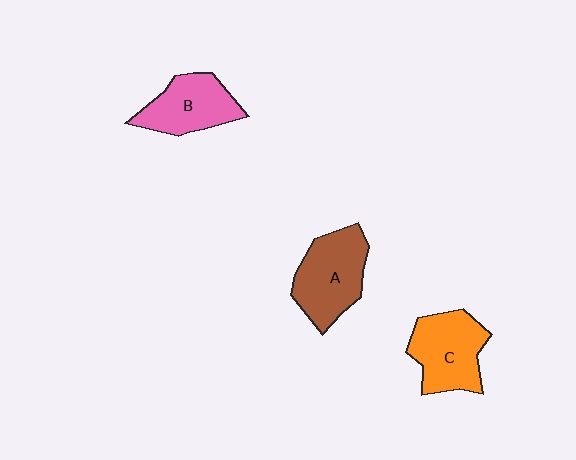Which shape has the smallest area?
Shape B (pink).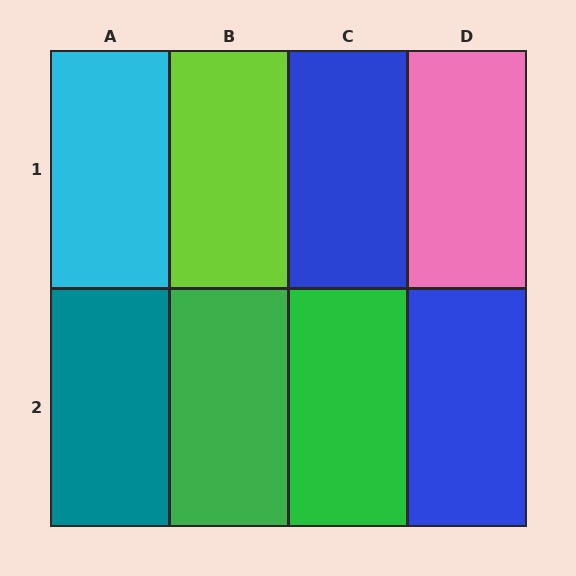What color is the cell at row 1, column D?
Pink.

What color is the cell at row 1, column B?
Lime.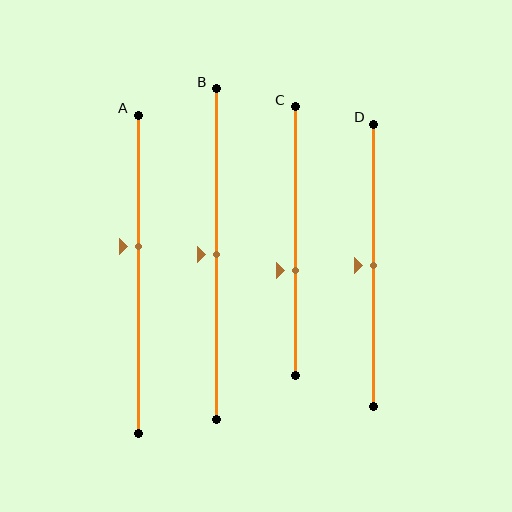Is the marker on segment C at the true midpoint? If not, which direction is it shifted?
No, the marker on segment C is shifted downward by about 11% of the segment length.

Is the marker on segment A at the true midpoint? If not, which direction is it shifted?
No, the marker on segment A is shifted upward by about 9% of the segment length.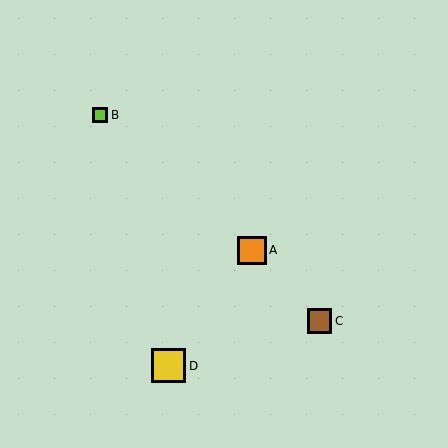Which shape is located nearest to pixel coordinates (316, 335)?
The brown square (labeled C) at (320, 321) is nearest to that location.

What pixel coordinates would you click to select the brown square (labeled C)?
Click at (320, 321) to select the brown square C.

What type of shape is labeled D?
Shape D is a yellow square.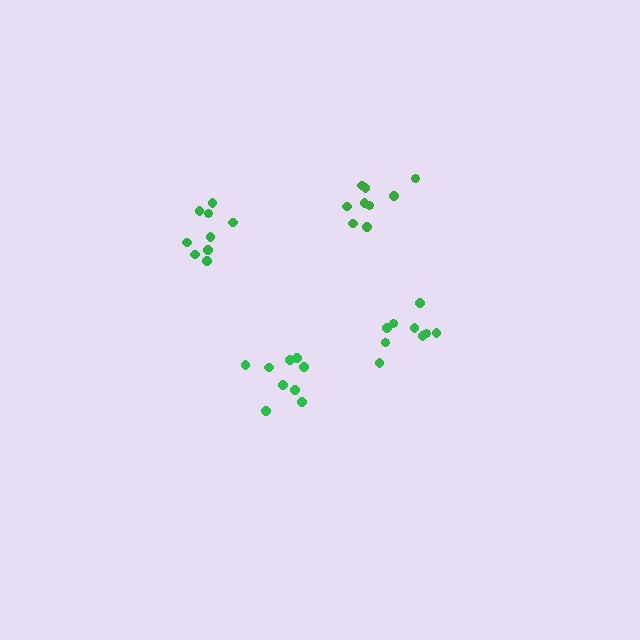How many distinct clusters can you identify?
There are 4 distinct clusters.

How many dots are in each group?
Group 1: 9 dots, Group 2: 9 dots, Group 3: 9 dots, Group 4: 9 dots (36 total).